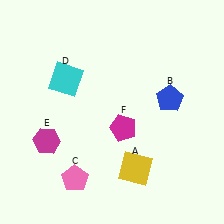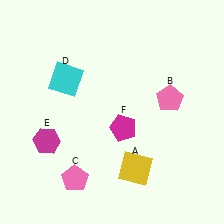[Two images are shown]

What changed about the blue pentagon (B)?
In Image 1, B is blue. In Image 2, it changed to pink.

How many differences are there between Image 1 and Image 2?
There is 1 difference between the two images.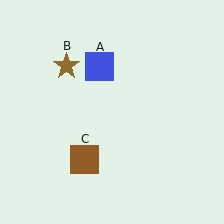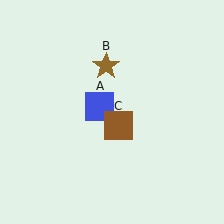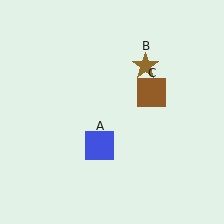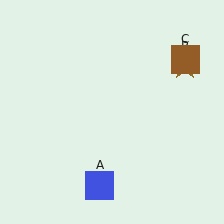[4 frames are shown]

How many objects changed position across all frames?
3 objects changed position: blue square (object A), brown star (object B), brown square (object C).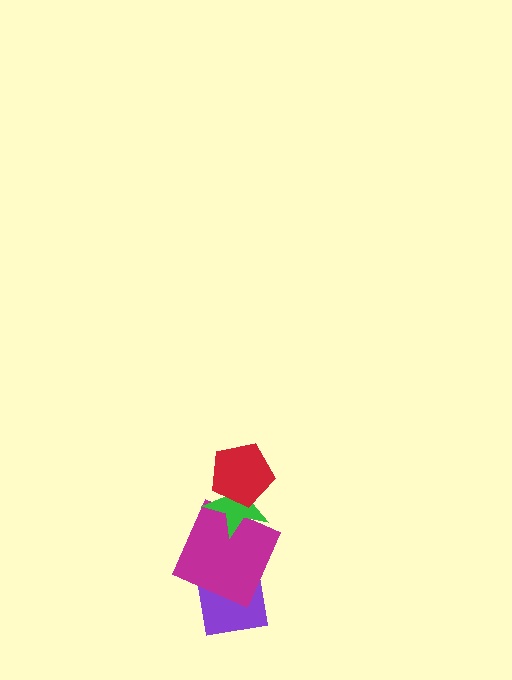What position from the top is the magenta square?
The magenta square is 3rd from the top.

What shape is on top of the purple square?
The magenta square is on top of the purple square.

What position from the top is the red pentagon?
The red pentagon is 1st from the top.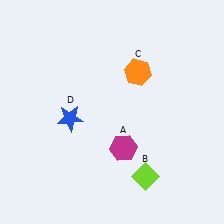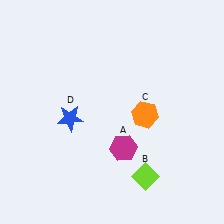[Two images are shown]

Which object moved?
The orange hexagon (C) moved down.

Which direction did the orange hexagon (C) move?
The orange hexagon (C) moved down.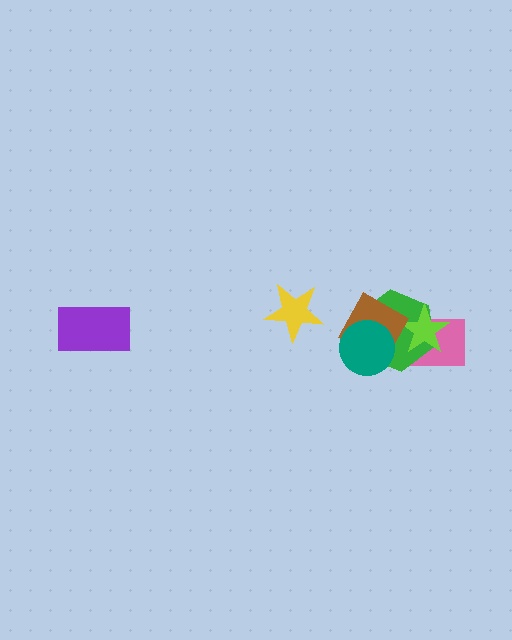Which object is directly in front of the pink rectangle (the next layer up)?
The green hexagon is directly in front of the pink rectangle.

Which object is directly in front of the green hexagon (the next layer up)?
The lime star is directly in front of the green hexagon.